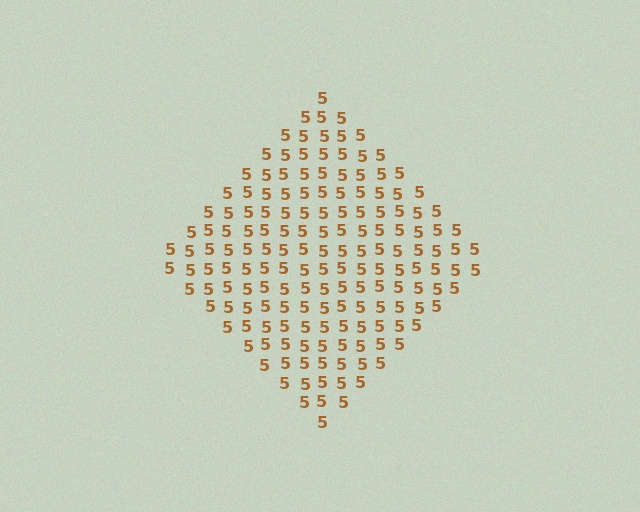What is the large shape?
The large shape is a diamond.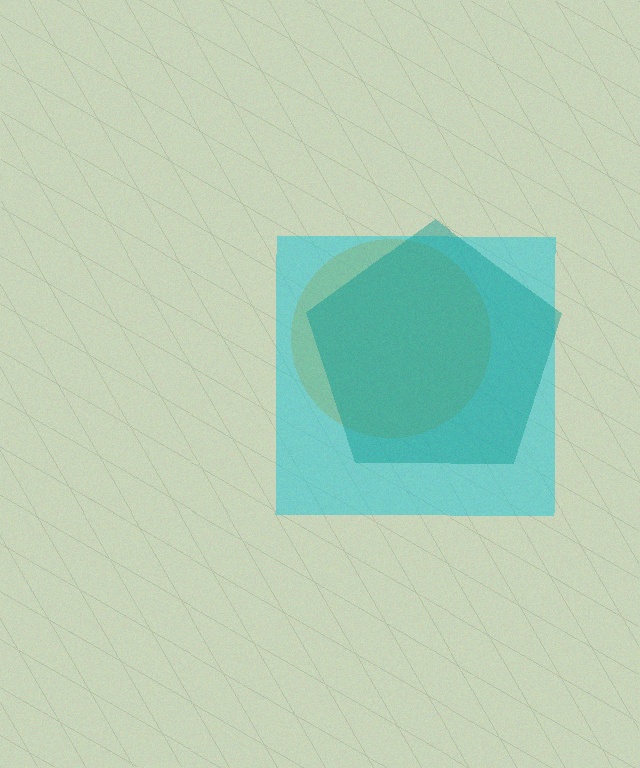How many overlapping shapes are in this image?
There are 3 overlapping shapes in the image.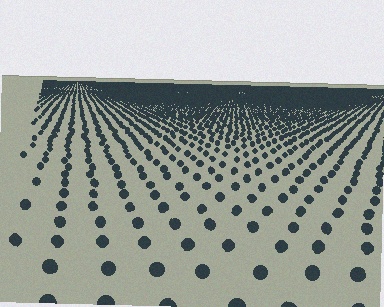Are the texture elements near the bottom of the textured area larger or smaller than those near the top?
Larger. Near the bottom, elements are closer to the viewer and appear at a bigger on-screen size.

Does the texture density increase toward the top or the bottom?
Density increases toward the top.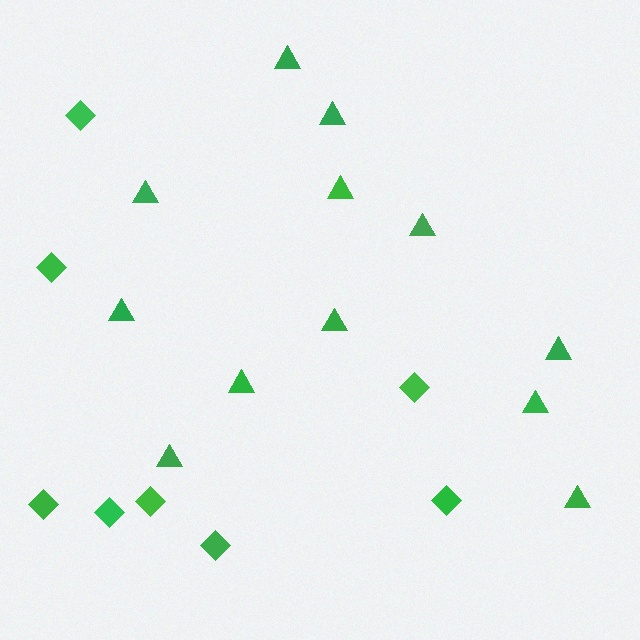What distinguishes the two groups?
There are 2 groups: one group of diamonds (8) and one group of triangles (12).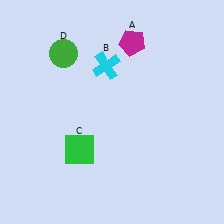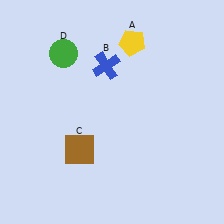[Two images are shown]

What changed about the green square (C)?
In Image 1, C is green. In Image 2, it changed to brown.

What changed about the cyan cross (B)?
In Image 1, B is cyan. In Image 2, it changed to blue.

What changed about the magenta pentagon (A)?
In Image 1, A is magenta. In Image 2, it changed to yellow.